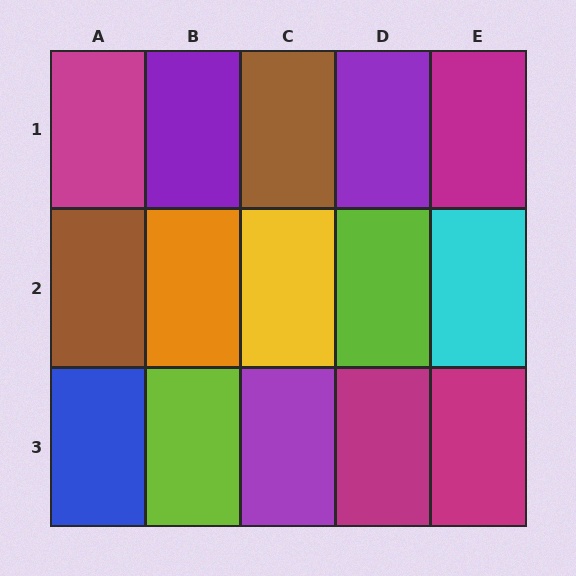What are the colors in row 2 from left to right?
Brown, orange, yellow, lime, cyan.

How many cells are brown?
2 cells are brown.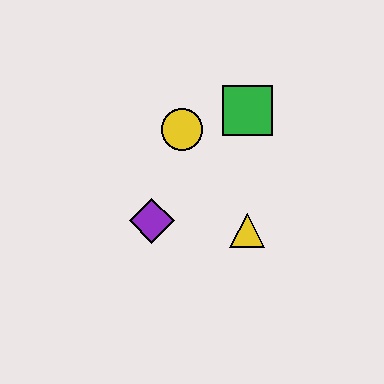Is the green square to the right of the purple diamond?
Yes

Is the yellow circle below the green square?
Yes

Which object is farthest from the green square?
The purple diamond is farthest from the green square.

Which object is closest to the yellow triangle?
The purple diamond is closest to the yellow triangle.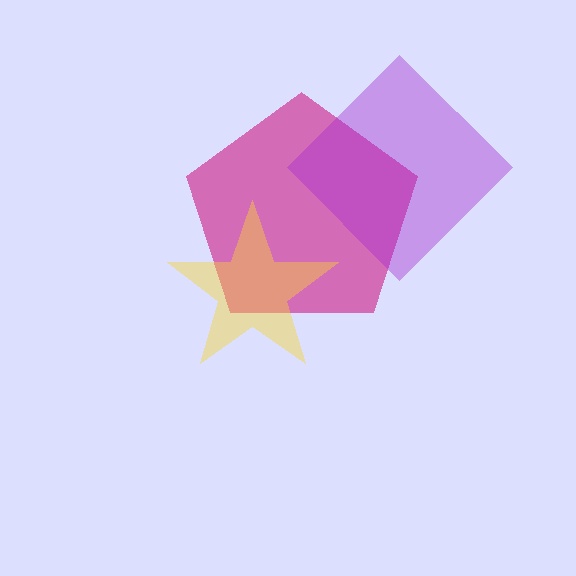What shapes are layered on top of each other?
The layered shapes are: a magenta pentagon, a yellow star, a purple diamond.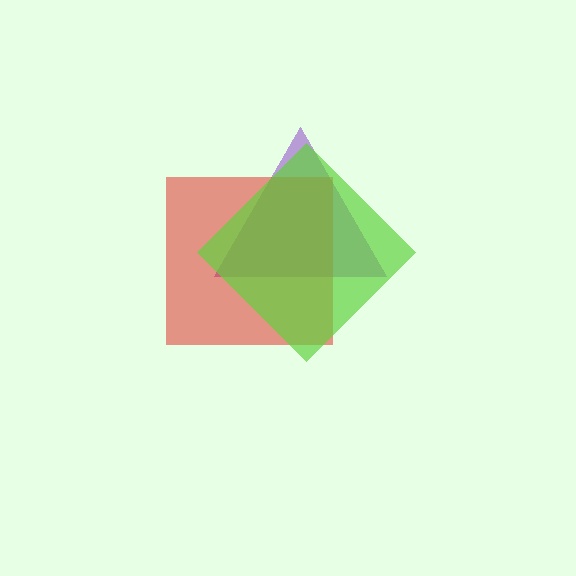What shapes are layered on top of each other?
The layered shapes are: a purple triangle, a red square, a lime diamond.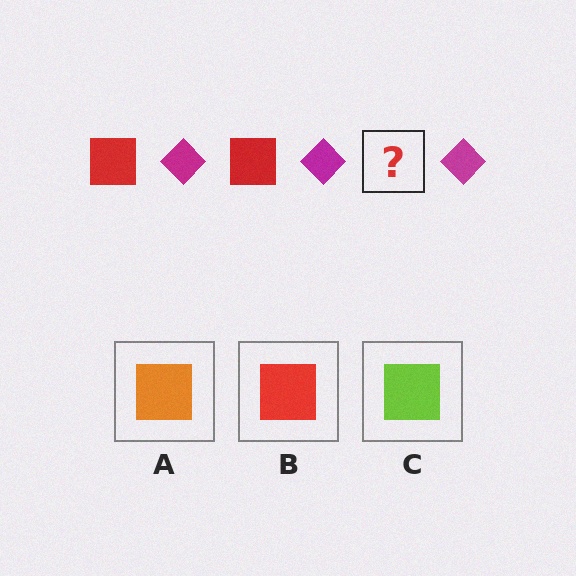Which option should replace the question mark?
Option B.